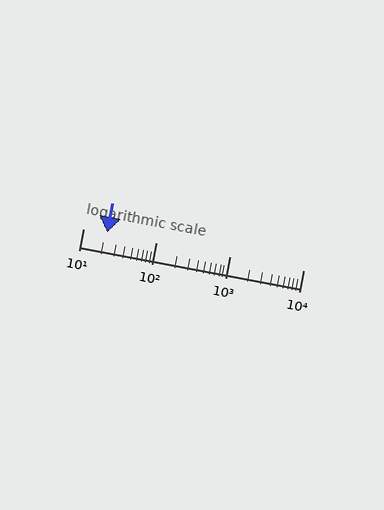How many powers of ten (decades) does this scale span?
The scale spans 3 decades, from 10 to 10000.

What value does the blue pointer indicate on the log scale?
The pointer indicates approximately 21.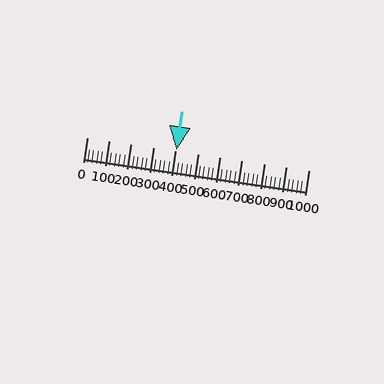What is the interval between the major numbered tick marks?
The major tick marks are spaced 100 units apart.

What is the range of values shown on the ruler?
The ruler shows values from 0 to 1000.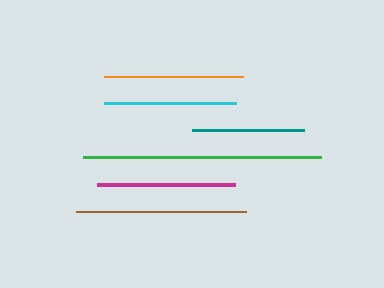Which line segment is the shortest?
The teal line is the shortest at approximately 113 pixels.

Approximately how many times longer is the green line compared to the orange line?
The green line is approximately 1.7 times the length of the orange line.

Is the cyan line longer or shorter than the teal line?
The cyan line is longer than the teal line.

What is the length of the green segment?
The green segment is approximately 238 pixels long.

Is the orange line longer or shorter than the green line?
The green line is longer than the orange line.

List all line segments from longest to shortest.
From longest to shortest: green, brown, orange, magenta, cyan, teal.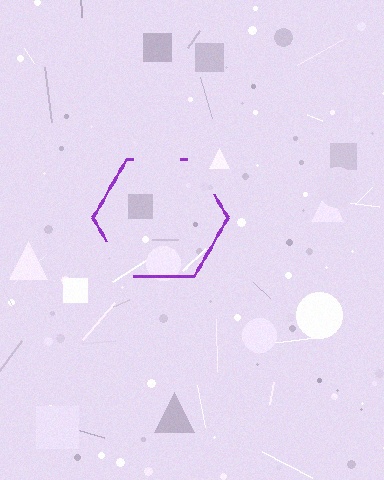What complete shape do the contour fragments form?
The contour fragments form a hexagon.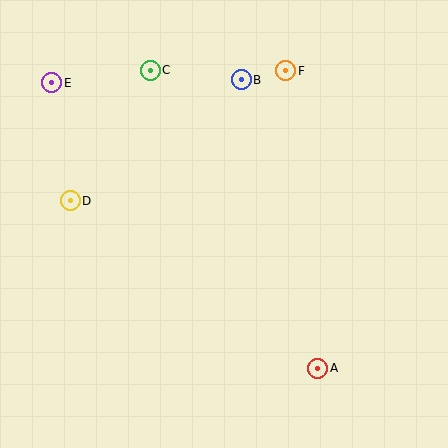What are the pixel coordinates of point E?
Point E is at (52, 83).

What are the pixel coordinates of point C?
Point C is at (150, 70).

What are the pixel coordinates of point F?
Point F is at (286, 71).